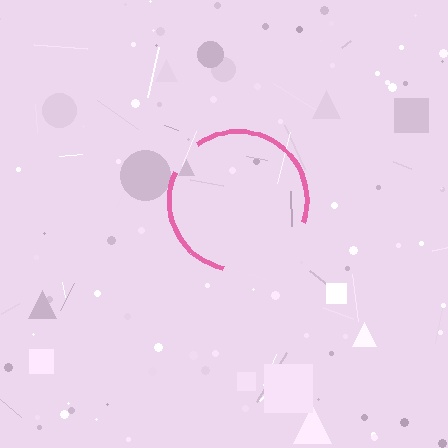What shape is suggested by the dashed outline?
The dashed outline suggests a circle.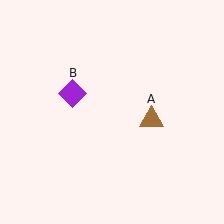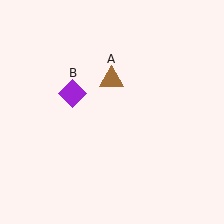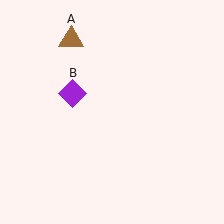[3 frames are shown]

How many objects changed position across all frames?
1 object changed position: brown triangle (object A).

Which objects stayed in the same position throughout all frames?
Purple diamond (object B) remained stationary.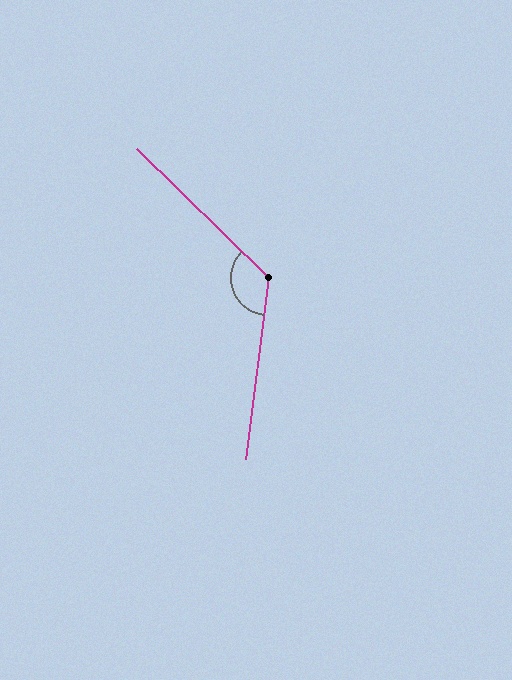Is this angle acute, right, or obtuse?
It is obtuse.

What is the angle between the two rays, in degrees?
Approximately 128 degrees.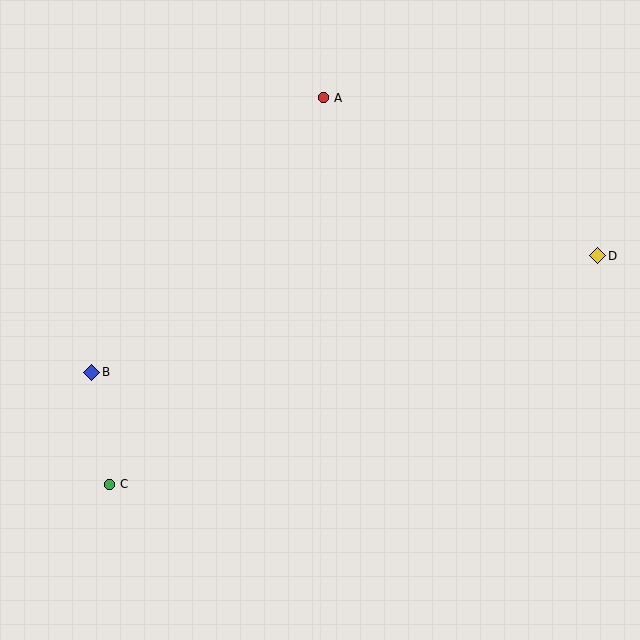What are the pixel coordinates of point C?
Point C is at (110, 484).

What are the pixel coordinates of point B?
Point B is at (92, 372).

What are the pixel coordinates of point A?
Point A is at (324, 98).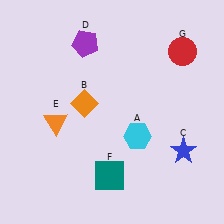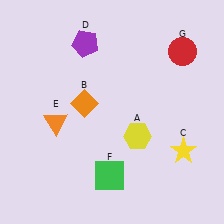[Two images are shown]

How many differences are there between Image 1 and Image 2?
There are 3 differences between the two images.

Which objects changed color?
A changed from cyan to yellow. C changed from blue to yellow. F changed from teal to green.